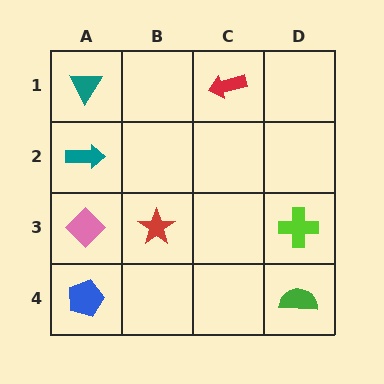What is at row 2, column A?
A teal arrow.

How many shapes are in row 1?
2 shapes.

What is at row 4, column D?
A green semicircle.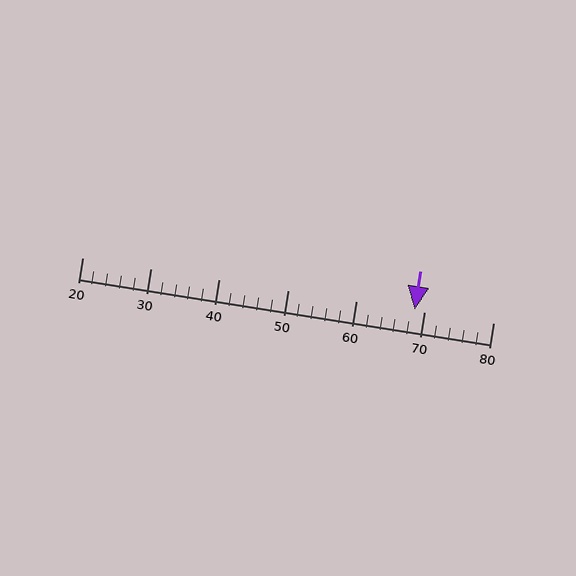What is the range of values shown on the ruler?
The ruler shows values from 20 to 80.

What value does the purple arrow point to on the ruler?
The purple arrow points to approximately 68.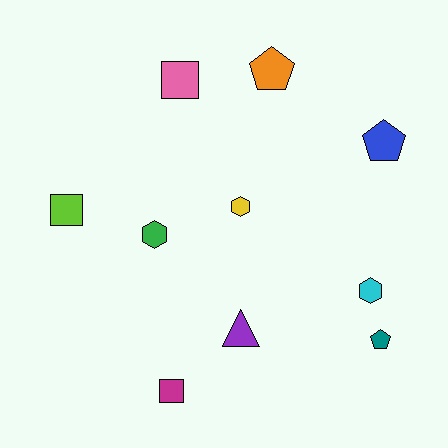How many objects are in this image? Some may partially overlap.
There are 10 objects.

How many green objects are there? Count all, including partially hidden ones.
There is 1 green object.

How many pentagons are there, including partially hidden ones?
There are 3 pentagons.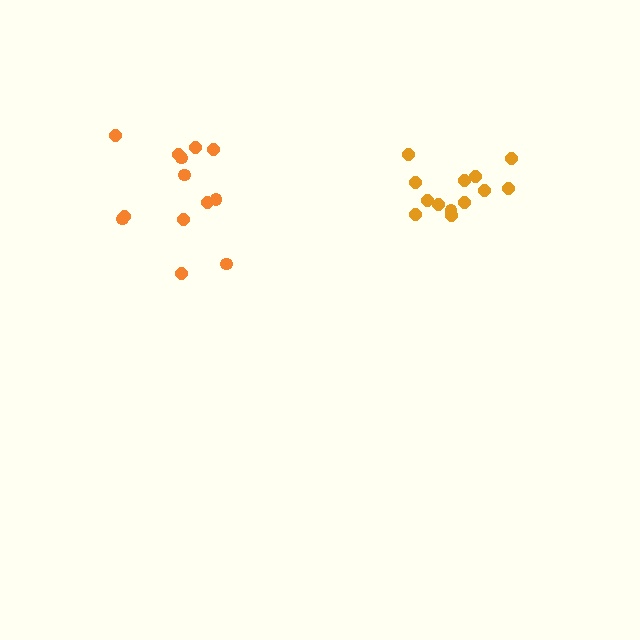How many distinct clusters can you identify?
There are 2 distinct clusters.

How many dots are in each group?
Group 1: 13 dots, Group 2: 13 dots (26 total).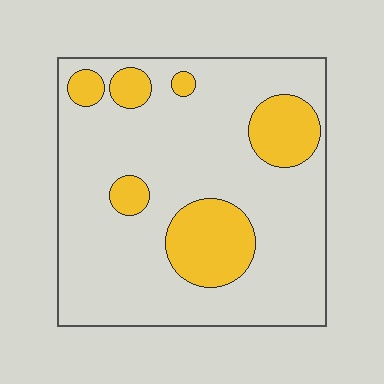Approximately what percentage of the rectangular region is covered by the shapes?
Approximately 20%.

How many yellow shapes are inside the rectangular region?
6.